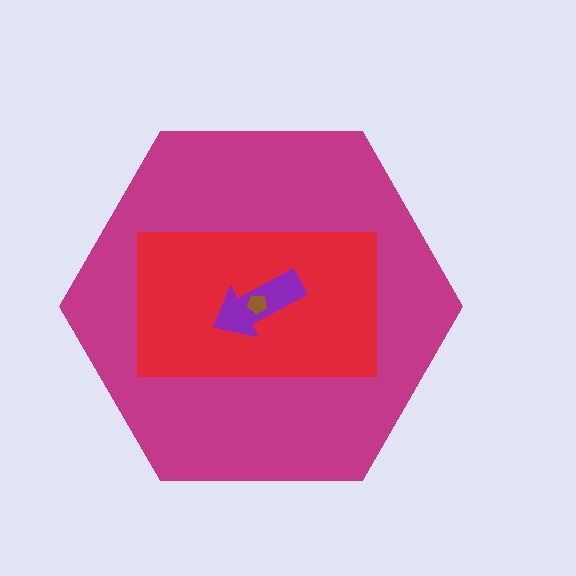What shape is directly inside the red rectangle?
The purple arrow.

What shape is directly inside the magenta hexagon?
The red rectangle.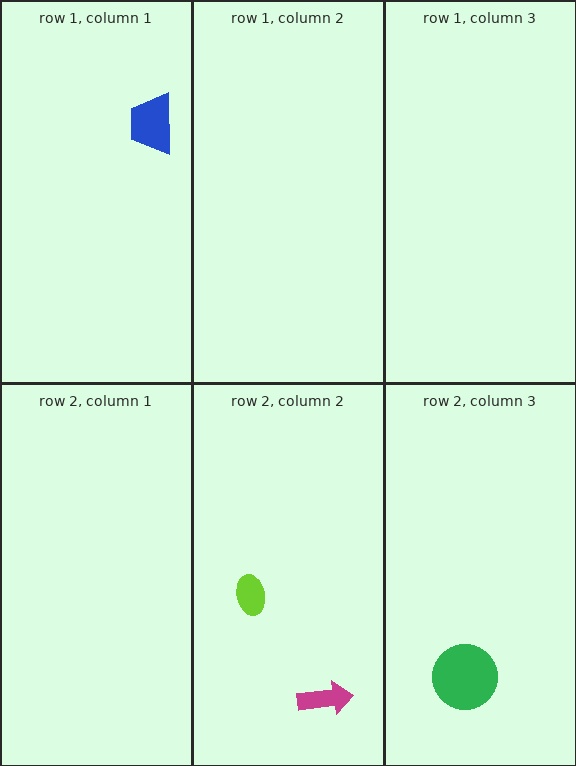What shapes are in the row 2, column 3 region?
The green circle.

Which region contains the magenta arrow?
The row 2, column 2 region.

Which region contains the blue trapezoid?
The row 1, column 1 region.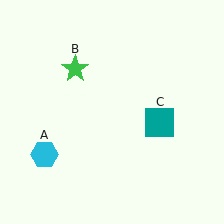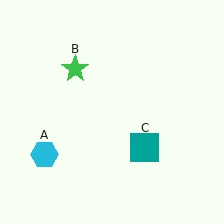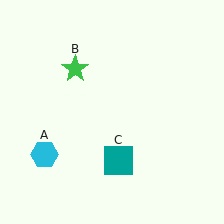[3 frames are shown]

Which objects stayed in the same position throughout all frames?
Cyan hexagon (object A) and green star (object B) remained stationary.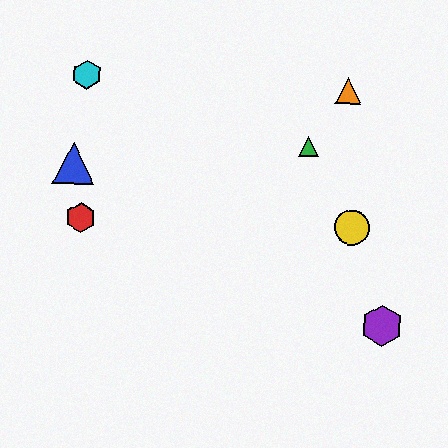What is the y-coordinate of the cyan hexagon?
The cyan hexagon is at y≈75.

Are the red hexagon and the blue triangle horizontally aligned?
No, the red hexagon is at y≈217 and the blue triangle is at y≈163.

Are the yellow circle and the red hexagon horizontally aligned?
Yes, both are at y≈227.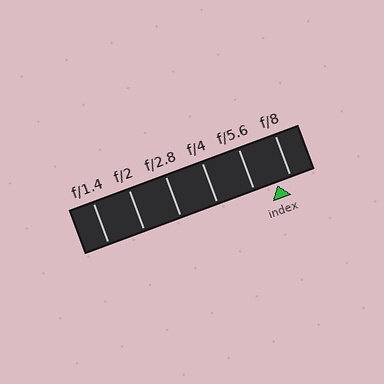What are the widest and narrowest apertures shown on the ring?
The widest aperture shown is f/1.4 and the narrowest is f/8.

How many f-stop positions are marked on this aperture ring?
There are 6 f-stop positions marked.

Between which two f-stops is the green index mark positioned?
The index mark is between f/5.6 and f/8.